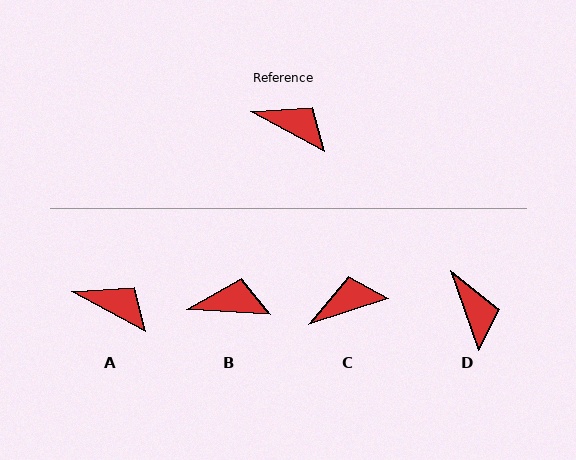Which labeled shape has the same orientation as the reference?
A.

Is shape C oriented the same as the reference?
No, it is off by about 47 degrees.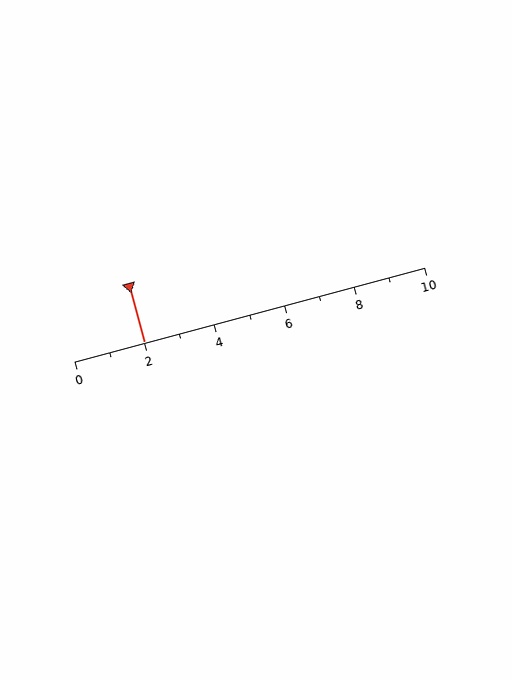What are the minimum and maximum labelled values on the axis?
The axis runs from 0 to 10.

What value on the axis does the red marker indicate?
The marker indicates approximately 2.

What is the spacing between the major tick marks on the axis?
The major ticks are spaced 2 apart.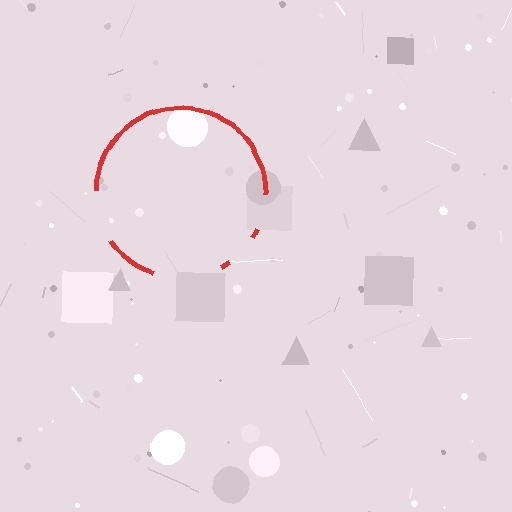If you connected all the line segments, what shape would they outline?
They would outline a circle.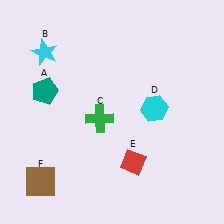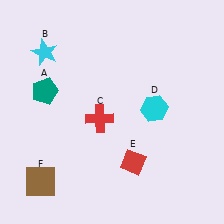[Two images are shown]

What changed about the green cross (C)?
In Image 1, C is green. In Image 2, it changed to red.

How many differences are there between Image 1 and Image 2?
There is 1 difference between the two images.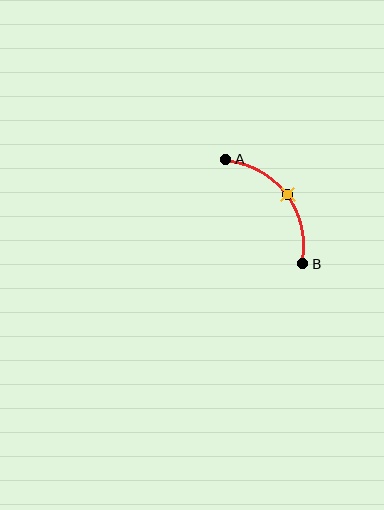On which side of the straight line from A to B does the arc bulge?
The arc bulges above and to the right of the straight line connecting A and B.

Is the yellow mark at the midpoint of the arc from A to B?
Yes. The yellow mark lies on the arc at equal arc-length from both A and B — it is the arc midpoint.